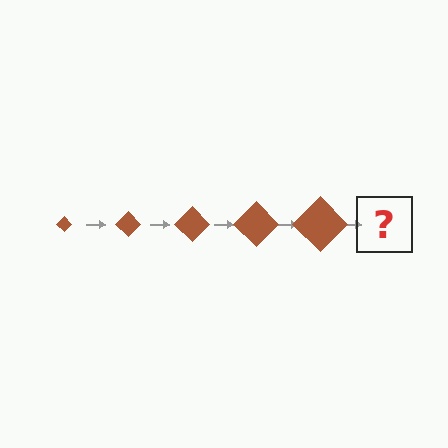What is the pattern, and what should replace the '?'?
The pattern is that the diamond gets progressively larger each step. The '?' should be a brown diamond, larger than the previous one.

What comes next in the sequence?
The next element should be a brown diamond, larger than the previous one.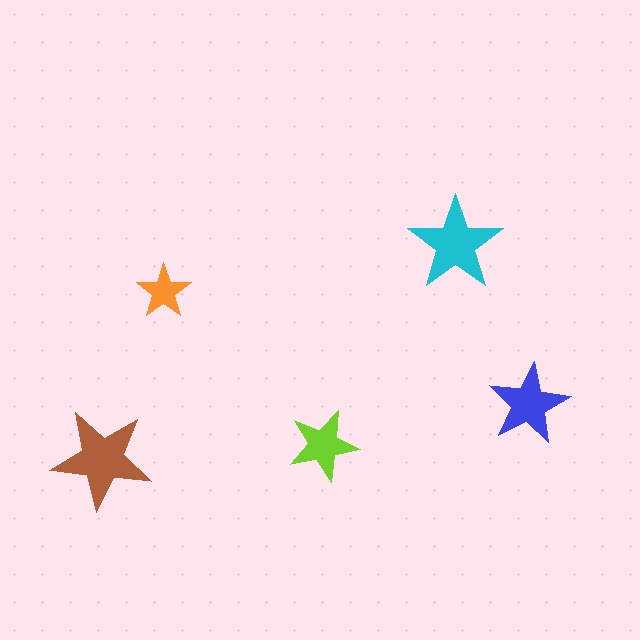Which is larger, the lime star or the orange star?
The lime one.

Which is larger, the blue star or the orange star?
The blue one.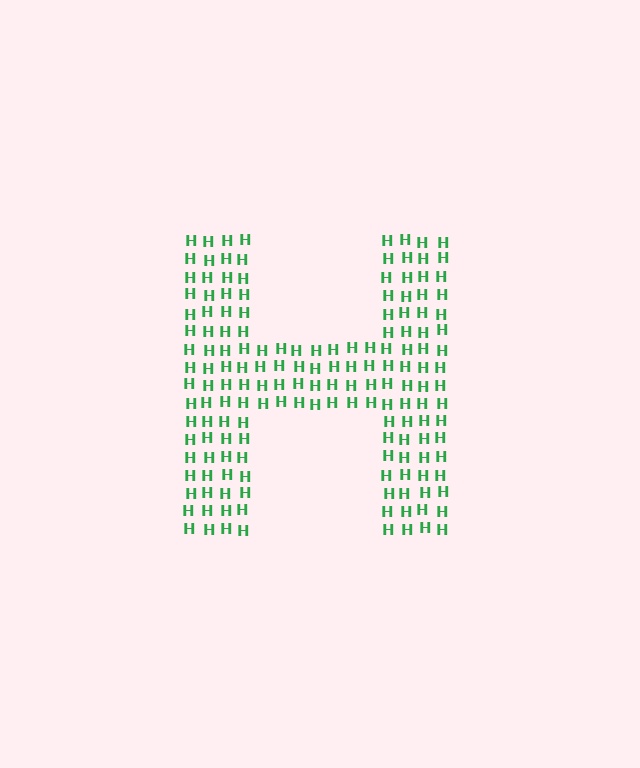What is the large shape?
The large shape is the letter H.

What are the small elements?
The small elements are letter H's.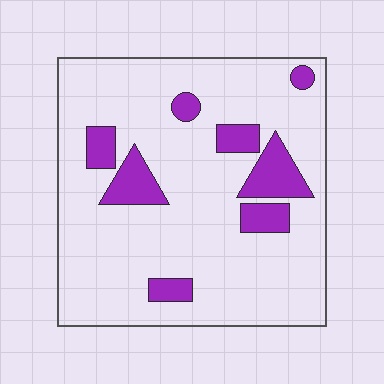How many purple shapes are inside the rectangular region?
8.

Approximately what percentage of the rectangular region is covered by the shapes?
Approximately 15%.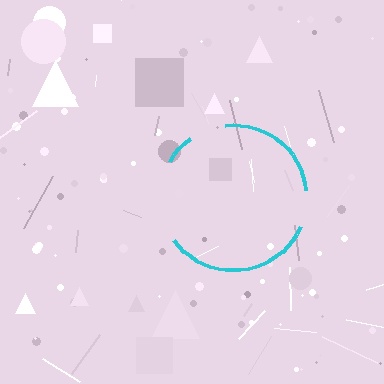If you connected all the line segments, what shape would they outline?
They would outline a circle.